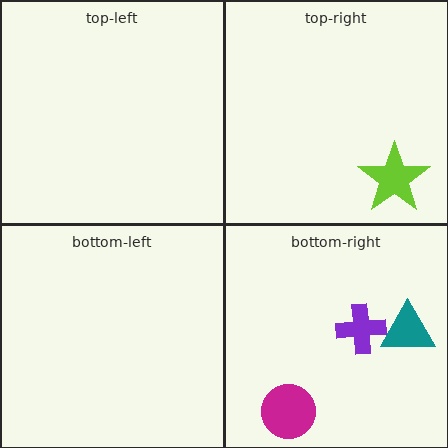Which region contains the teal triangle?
The bottom-right region.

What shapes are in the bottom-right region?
The magenta circle, the purple cross, the teal triangle.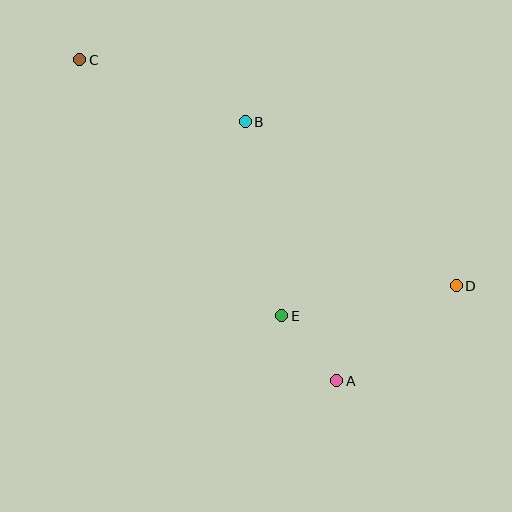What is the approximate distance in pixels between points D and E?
The distance between D and E is approximately 177 pixels.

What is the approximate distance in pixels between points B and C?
The distance between B and C is approximately 177 pixels.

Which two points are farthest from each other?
Points C and D are farthest from each other.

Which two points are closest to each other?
Points A and E are closest to each other.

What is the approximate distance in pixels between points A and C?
The distance between A and C is approximately 411 pixels.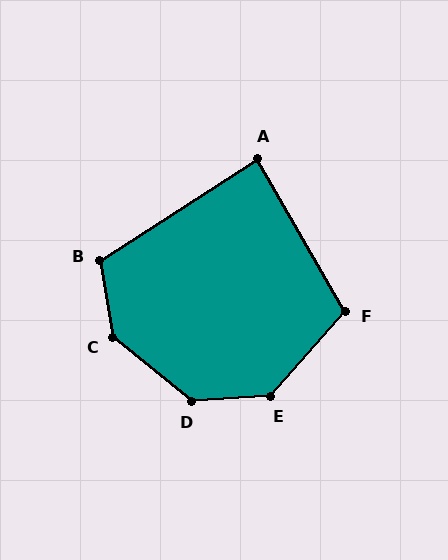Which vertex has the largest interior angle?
C, at approximately 138 degrees.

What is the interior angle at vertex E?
Approximately 135 degrees (obtuse).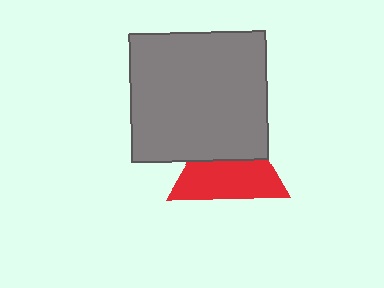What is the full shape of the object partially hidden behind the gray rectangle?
The partially hidden object is a red triangle.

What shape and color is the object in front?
The object in front is a gray rectangle.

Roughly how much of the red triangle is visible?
About half of it is visible (roughly 58%).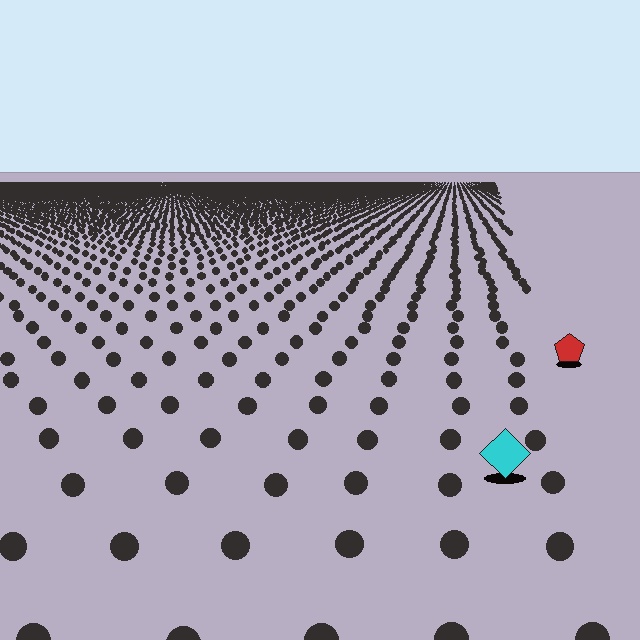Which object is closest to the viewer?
The cyan diamond is closest. The texture marks near it are larger and more spread out.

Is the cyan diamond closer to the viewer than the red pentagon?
Yes. The cyan diamond is closer — you can tell from the texture gradient: the ground texture is coarser near it.